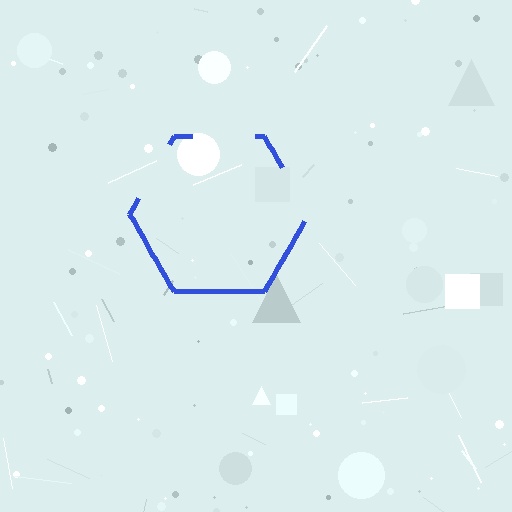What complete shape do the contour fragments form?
The contour fragments form a hexagon.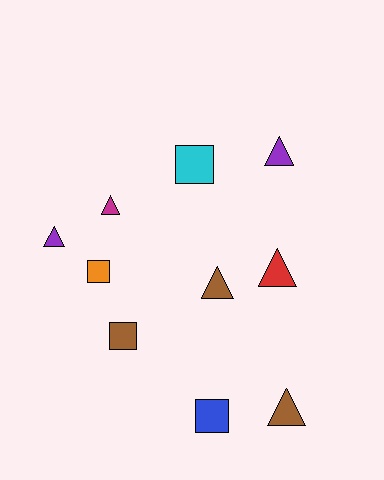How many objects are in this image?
There are 10 objects.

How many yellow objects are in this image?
There are no yellow objects.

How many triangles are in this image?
There are 6 triangles.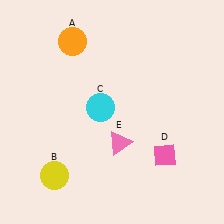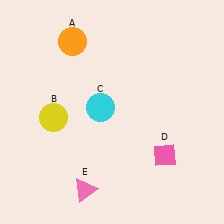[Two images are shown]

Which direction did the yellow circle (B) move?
The yellow circle (B) moved up.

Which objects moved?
The objects that moved are: the yellow circle (B), the pink triangle (E).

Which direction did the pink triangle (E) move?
The pink triangle (E) moved down.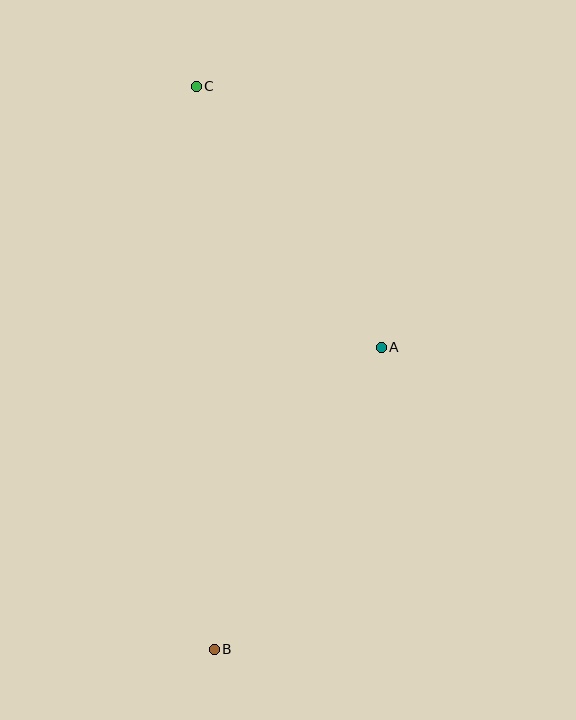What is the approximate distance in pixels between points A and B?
The distance between A and B is approximately 345 pixels.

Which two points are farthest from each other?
Points B and C are farthest from each other.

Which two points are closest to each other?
Points A and C are closest to each other.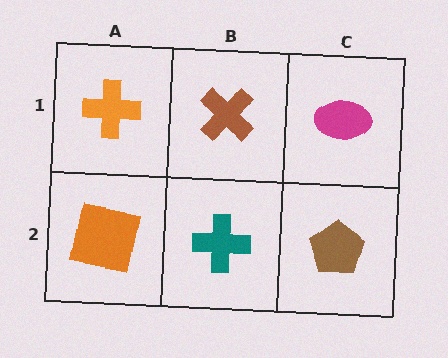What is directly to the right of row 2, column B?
A brown pentagon.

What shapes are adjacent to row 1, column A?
An orange square (row 2, column A), a brown cross (row 1, column B).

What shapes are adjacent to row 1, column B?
A teal cross (row 2, column B), an orange cross (row 1, column A), a magenta ellipse (row 1, column C).